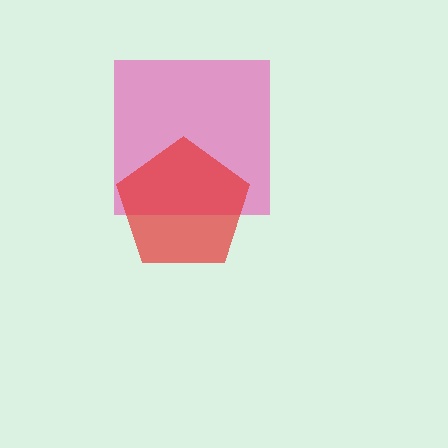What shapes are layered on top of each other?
The layered shapes are: a pink square, a red pentagon.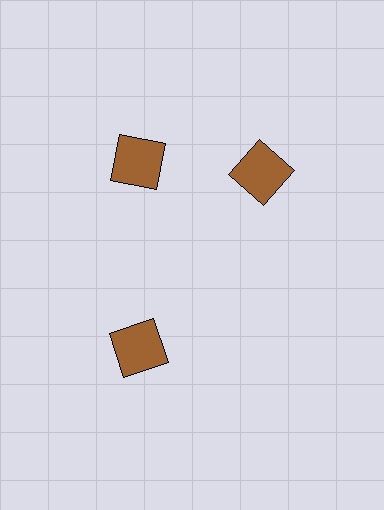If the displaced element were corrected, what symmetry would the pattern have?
It would have 3-fold rotational symmetry — the pattern would map onto itself every 120 degrees.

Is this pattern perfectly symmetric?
No. The 3 brown squares are arranged in a ring, but one element near the 3 o'clock position is rotated out of alignment along the ring, breaking the 3-fold rotational symmetry.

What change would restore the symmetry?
The symmetry would be restored by rotating it back into even spacing with its neighbors so that all 3 squares sit at equal angles and equal distance from the center.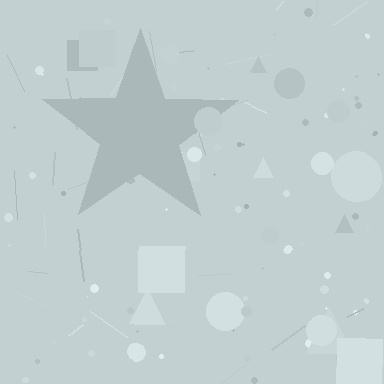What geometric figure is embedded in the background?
A star is embedded in the background.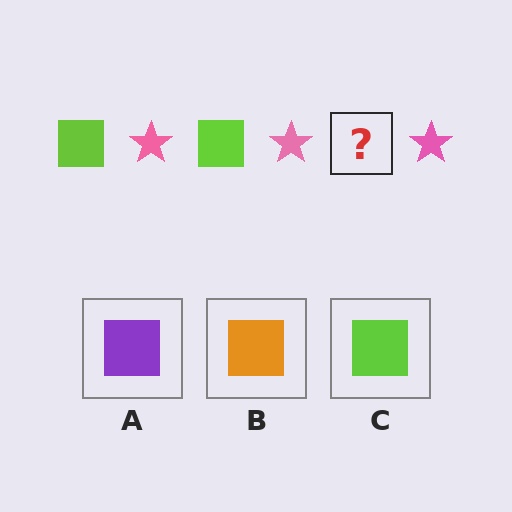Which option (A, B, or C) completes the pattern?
C.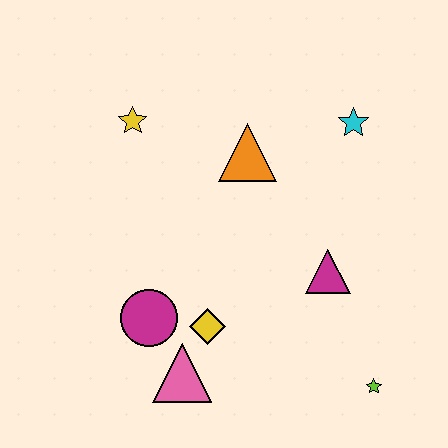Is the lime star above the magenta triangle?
No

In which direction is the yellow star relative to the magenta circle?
The yellow star is above the magenta circle.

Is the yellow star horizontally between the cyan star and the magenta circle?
No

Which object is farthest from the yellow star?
The lime star is farthest from the yellow star.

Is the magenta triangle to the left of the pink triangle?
No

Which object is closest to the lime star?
The magenta triangle is closest to the lime star.